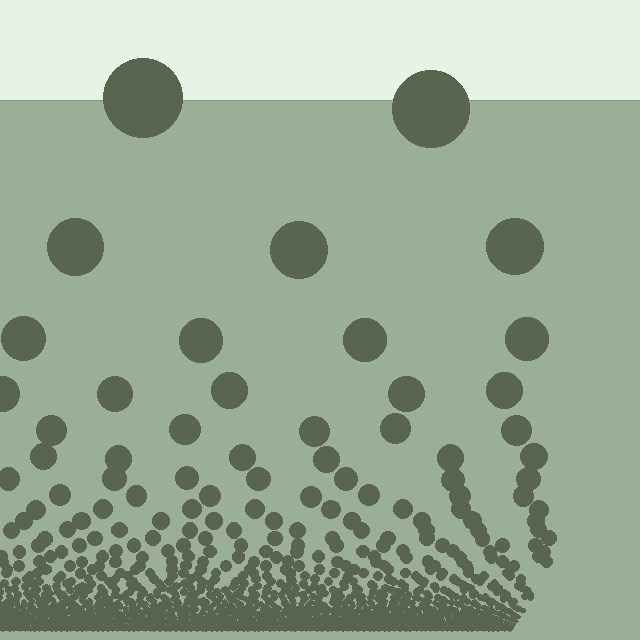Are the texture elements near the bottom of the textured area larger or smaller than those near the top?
Smaller. The gradient is inverted — elements near the bottom are smaller and denser.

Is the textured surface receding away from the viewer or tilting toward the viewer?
The surface appears to tilt toward the viewer. Texture elements get larger and sparser toward the top.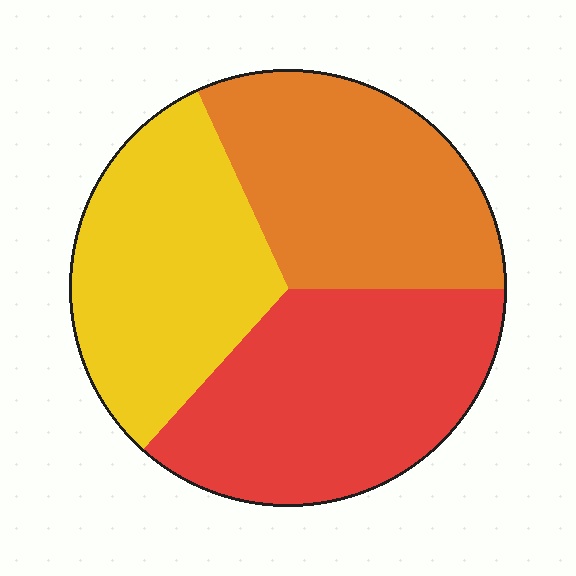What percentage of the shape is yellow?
Yellow takes up between a sixth and a third of the shape.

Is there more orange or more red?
Red.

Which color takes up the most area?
Red, at roughly 35%.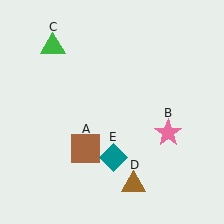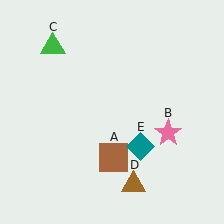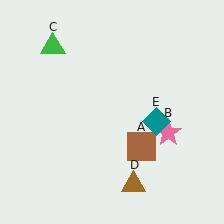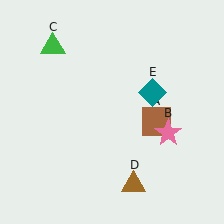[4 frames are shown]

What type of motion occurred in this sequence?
The brown square (object A), teal diamond (object E) rotated counterclockwise around the center of the scene.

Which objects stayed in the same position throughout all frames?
Pink star (object B) and green triangle (object C) and brown triangle (object D) remained stationary.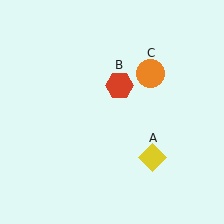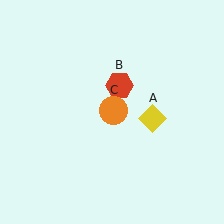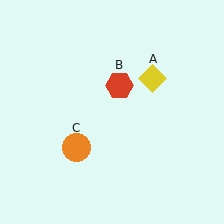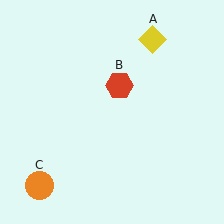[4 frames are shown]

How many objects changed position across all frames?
2 objects changed position: yellow diamond (object A), orange circle (object C).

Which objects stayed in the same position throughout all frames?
Red hexagon (object B) remained stationary.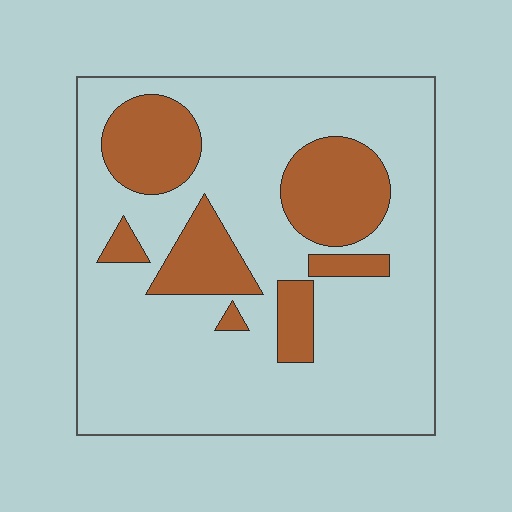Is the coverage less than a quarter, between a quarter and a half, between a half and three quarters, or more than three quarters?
Less than a quarter.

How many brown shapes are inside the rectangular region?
7.